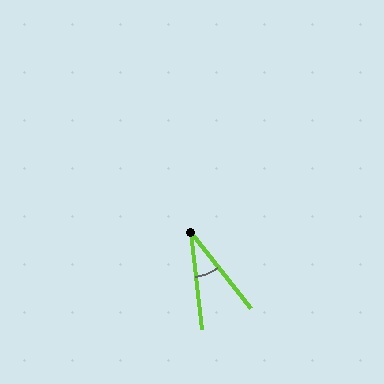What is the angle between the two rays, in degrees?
Approximately 32 degrees.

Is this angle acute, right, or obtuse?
It is acute.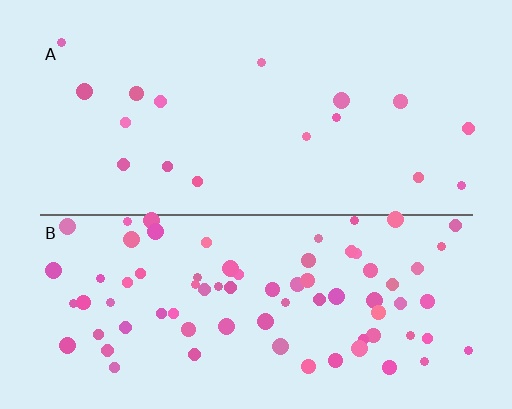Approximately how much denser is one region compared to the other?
Approximately 4.5× — region B over region A.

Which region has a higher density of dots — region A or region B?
B (the bottom).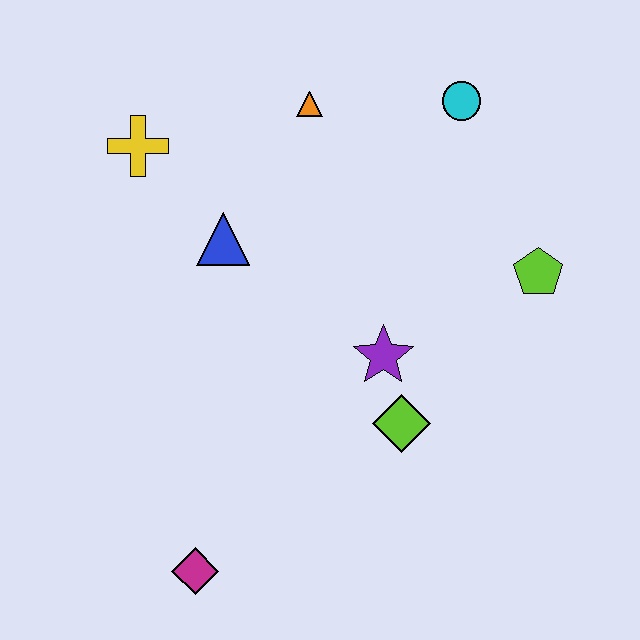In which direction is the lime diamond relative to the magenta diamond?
The lime diamond is to the right of the magenta diamond.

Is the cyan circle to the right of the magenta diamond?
Yes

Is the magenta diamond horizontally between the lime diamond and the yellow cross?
Yes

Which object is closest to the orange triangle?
The cyan circle is closest to the orange triangle.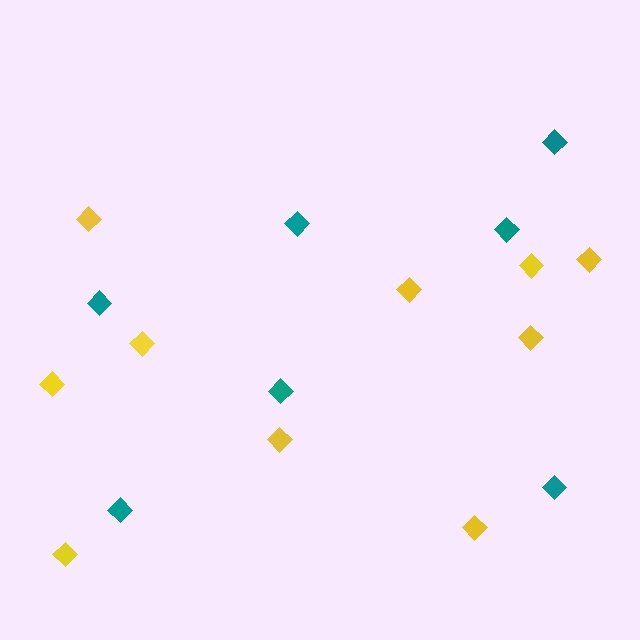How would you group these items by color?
There are 2 groups: one group of teal diamonds (7) and one group of yellow diamonds (10).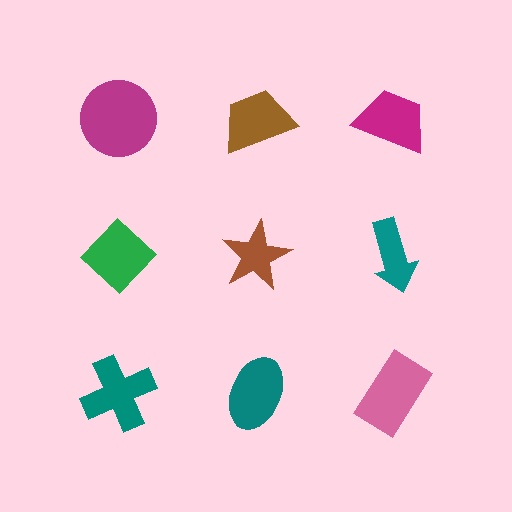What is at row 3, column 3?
A pink rectangle.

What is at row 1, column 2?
A brown trapezoid.